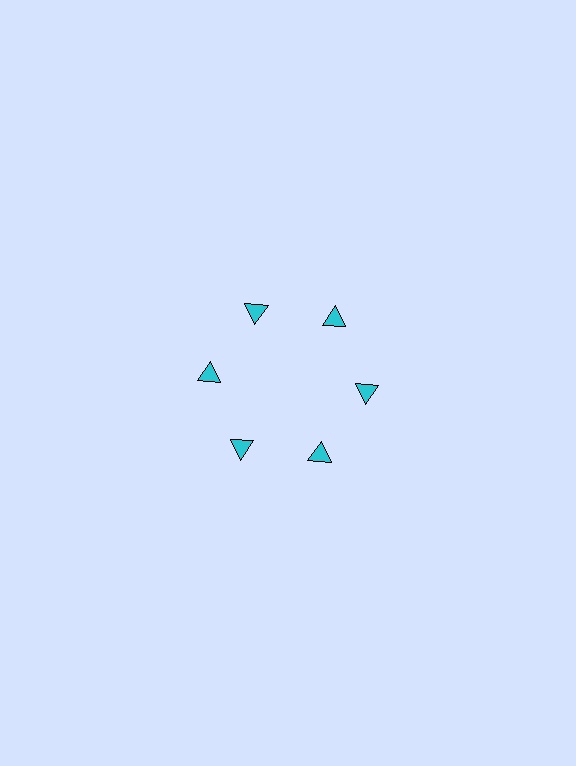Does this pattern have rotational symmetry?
Yes, this pattern has 6-fold rotational symmetry. It looks the same after rotating 60 degrees around the center.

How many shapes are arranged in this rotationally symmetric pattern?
There are 6 shapes, arranged in 6 groups of 1.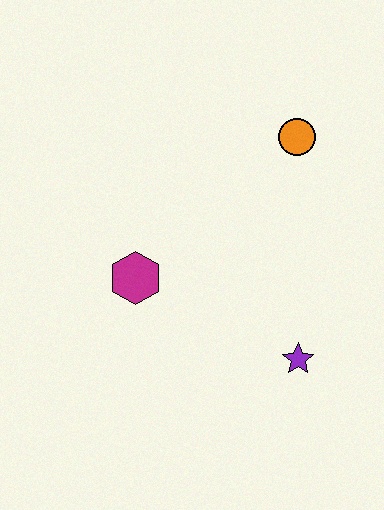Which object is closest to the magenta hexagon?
The purple star is closest to the magenta hexagon.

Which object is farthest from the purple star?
The orange circle is farthest from the purple star.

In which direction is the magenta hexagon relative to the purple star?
The magenta hexagon is to the left of the purple star.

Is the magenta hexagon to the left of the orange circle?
Yes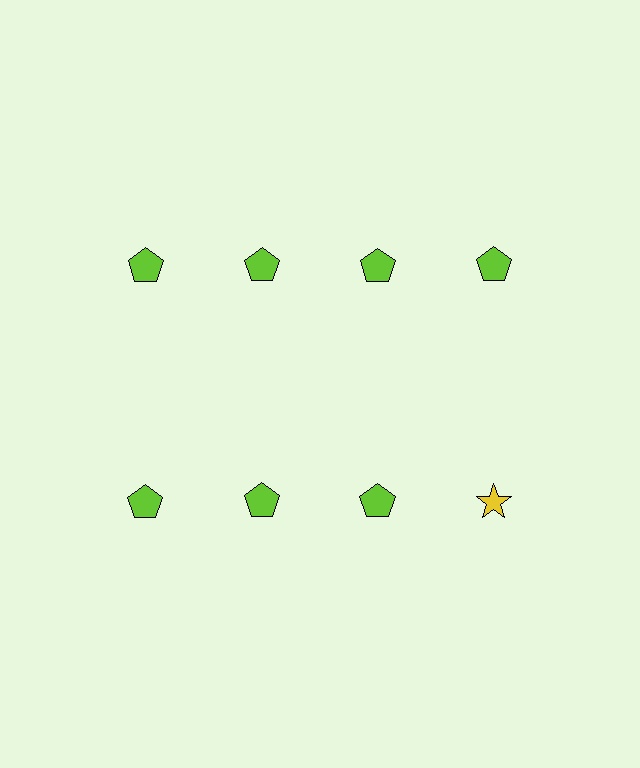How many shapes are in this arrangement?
There are 8 shapes arranged in a grid pattern.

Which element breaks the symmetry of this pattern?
The yellow star in the second row, second from right column breaks the symmetry. All other shapes are lime pentagons.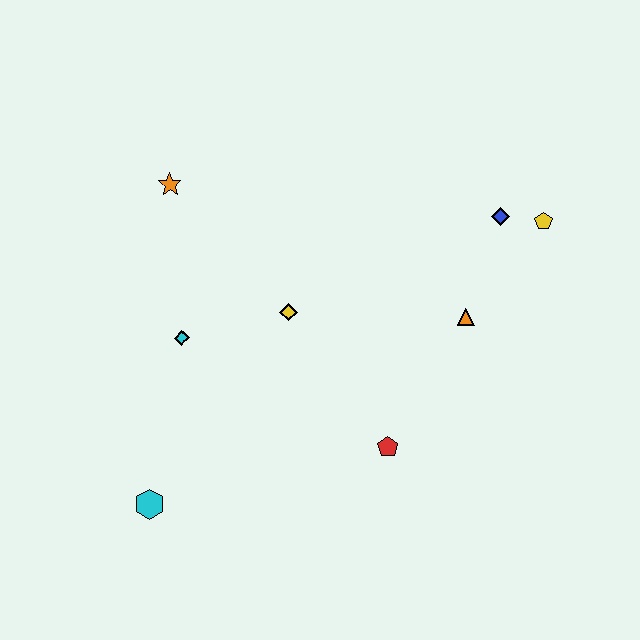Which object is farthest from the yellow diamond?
The yellow pentagon is farthest from the yellow diamond.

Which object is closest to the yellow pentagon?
The blue diamond is closest to the yellow pentagon.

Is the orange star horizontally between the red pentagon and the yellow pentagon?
No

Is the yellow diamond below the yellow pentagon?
Yes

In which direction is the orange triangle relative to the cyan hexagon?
The orange triangle is to the right of the cyan hexagon.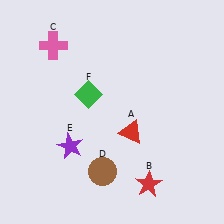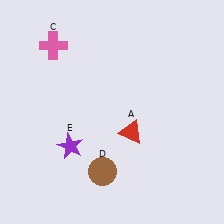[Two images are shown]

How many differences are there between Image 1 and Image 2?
There are 2 differences between the two images.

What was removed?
The red star (B), the green diamond (F) were removed in Image 2.